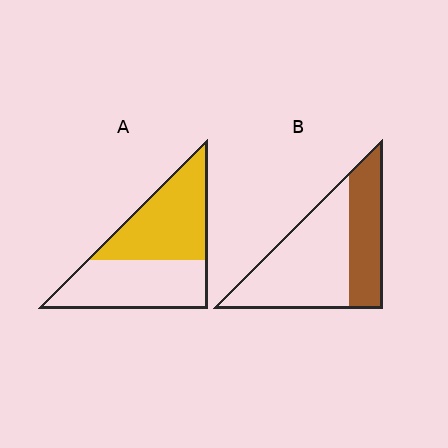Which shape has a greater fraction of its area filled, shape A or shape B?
Shape A.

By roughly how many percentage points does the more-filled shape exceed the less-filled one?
By roughly 15 percentage points (A over B).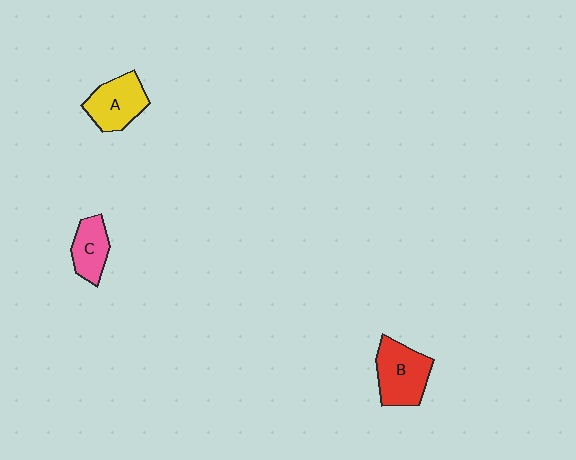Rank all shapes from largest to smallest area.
From largest to smallest: B (red), A (yellow), C (pink).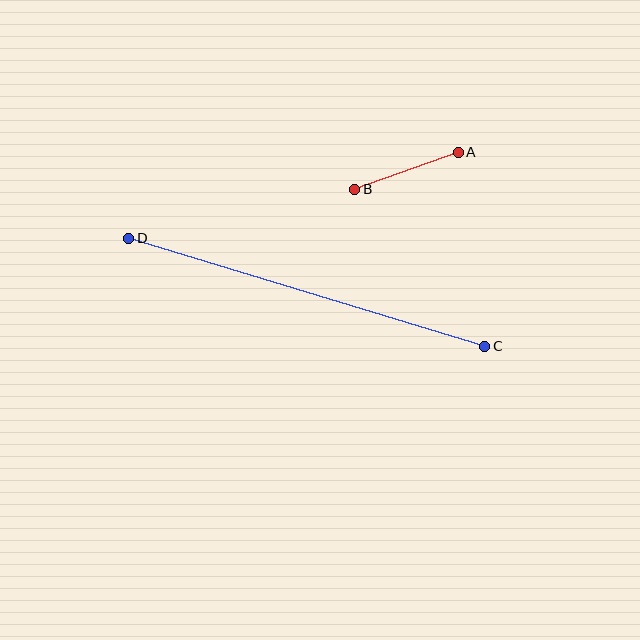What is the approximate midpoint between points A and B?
The midpoint is at approximately (406, 171) pixels.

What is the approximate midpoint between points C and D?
The midpoint is at approximately (307, 292) pixels.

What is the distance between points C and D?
The distance is approximately 372 pixels.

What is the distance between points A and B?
The distance is approximately 110 pixels.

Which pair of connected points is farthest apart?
Points C and D are farthest apart.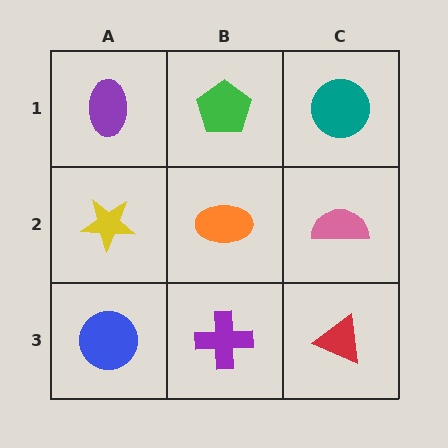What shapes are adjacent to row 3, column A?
A yellow star (row 2, column A), a purple cross (row 3, column B).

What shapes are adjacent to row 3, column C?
A pink semicircle (row 2, column C), a purple cross (row 3, column B).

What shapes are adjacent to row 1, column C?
A pink semicircle (row 2, column C), a green pentagon (row 1, column B).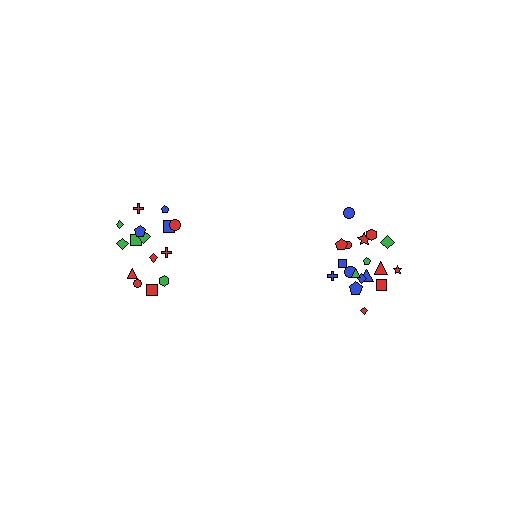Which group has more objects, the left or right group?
The right group.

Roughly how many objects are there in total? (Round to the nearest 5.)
Roughly 35 objects in total.